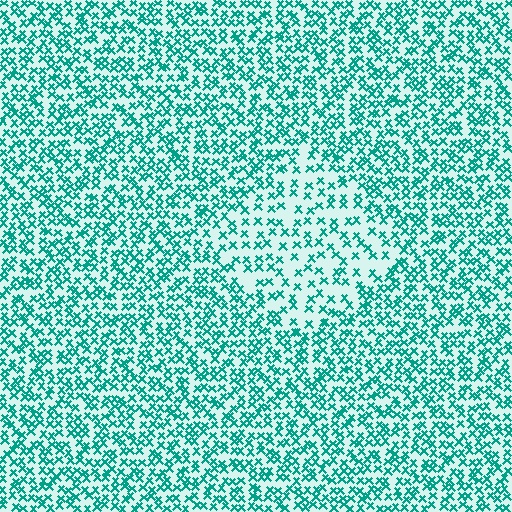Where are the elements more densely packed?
The elements are more densely packed outside the diamond boundary.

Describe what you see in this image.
The image contains small teal elements arranged at two different densities. A diamond-shaped region is visible where the elements are less densely packed than the surrounding area.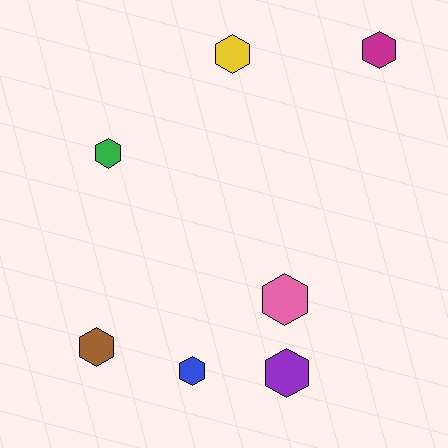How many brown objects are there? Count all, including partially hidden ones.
There is 1 brown object.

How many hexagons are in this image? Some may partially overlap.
There are 7 hexagons.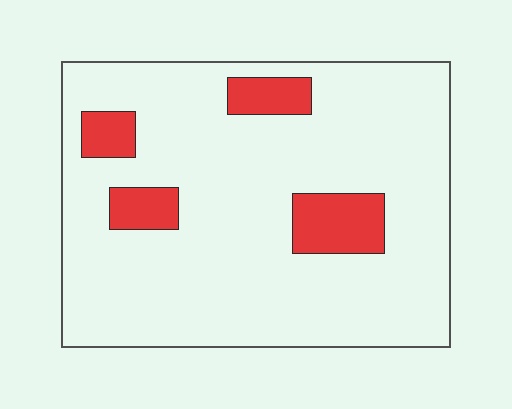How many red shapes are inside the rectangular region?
4.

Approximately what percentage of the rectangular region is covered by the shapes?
Approximately 15%.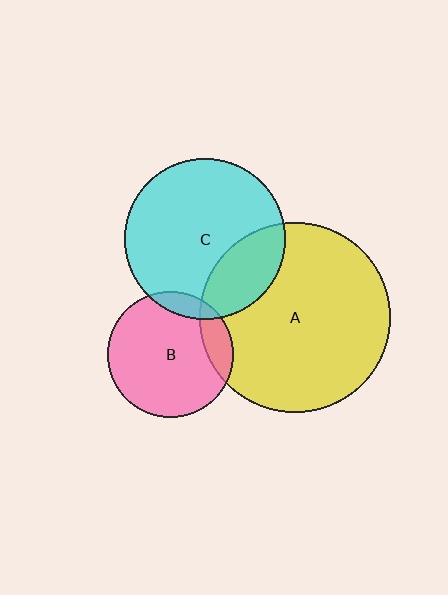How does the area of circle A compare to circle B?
Approximately 2.3 times.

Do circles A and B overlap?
Yes.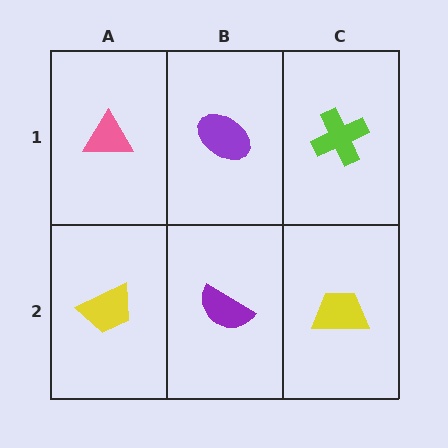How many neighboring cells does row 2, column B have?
3.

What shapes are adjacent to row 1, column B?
A purple semicircle (row 2, column B), a pink triangle (row 1, column A), a lime cross (row 1, column C).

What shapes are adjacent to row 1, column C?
A yellow trapezoid (row 2, column C), a purple ellipse (row 1, column B).